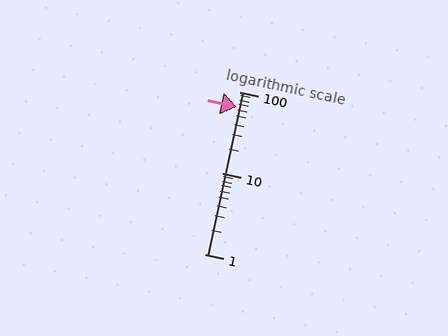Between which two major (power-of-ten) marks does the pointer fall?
The pointer is between 10 and 100.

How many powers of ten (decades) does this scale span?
The scale spans 2 decades, from 1 to 100.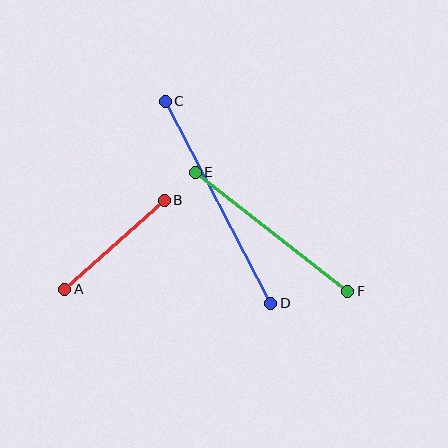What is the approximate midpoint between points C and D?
The midpoint is at approximately (218, 202) pixels.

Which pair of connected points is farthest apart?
Points C and D are farthest apart.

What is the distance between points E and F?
The distance is approximately 194 pixels.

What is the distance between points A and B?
The distance is approximately 134 pixels.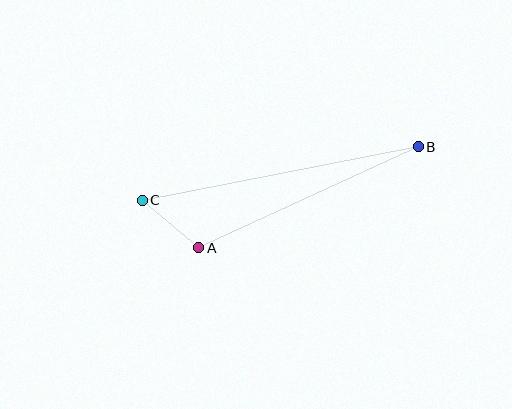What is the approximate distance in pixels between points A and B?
The distance between A and B is approximately 242 pixels.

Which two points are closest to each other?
Points A and C are closest to each other.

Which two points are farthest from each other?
Points B and C are farthest from each other.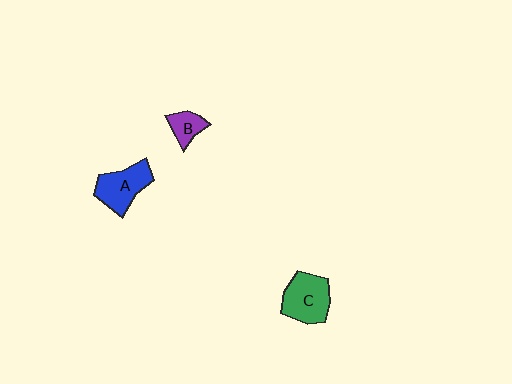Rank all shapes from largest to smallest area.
From largest to smallest: C (green), A (blue), B (purple).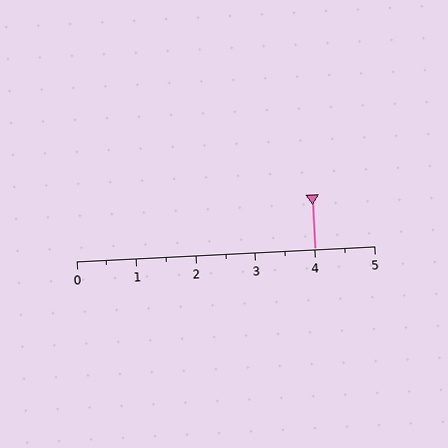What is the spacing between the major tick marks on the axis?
The major ticks are spaced 1 apart.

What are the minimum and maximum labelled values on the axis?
The axis runs from 0 to 5.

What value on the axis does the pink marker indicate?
The marker indicates approximately 4.